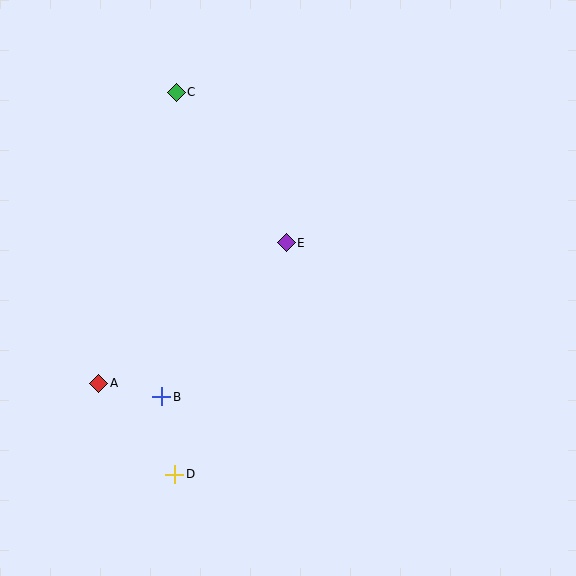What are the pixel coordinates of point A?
Point A is at (99, 383).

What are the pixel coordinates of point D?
Point D is at (175, 474).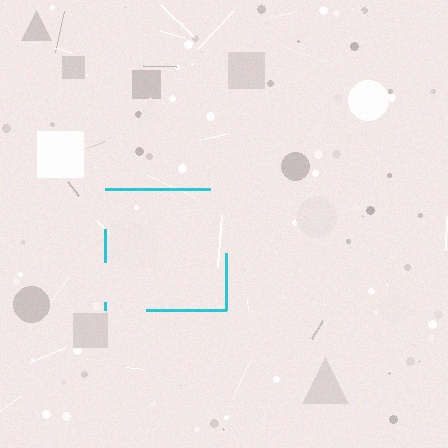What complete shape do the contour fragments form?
The contour fragments form a square.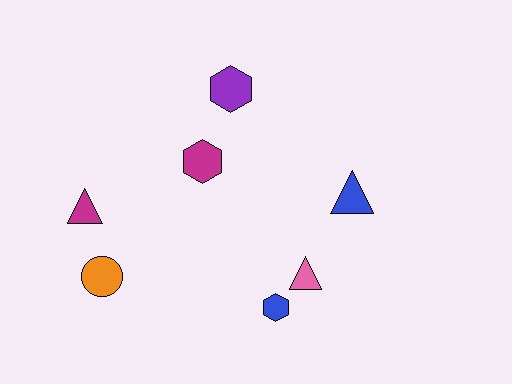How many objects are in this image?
There are 7 objects.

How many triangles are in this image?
There are 3 triangles.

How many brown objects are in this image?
There are no brown objects.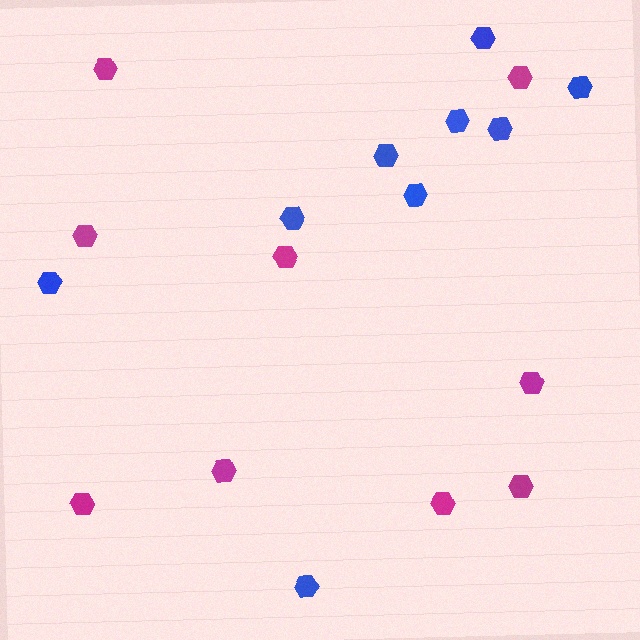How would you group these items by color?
There are 2 groups: one group of magenta hexagons (9) and one group of blue hexagons (9).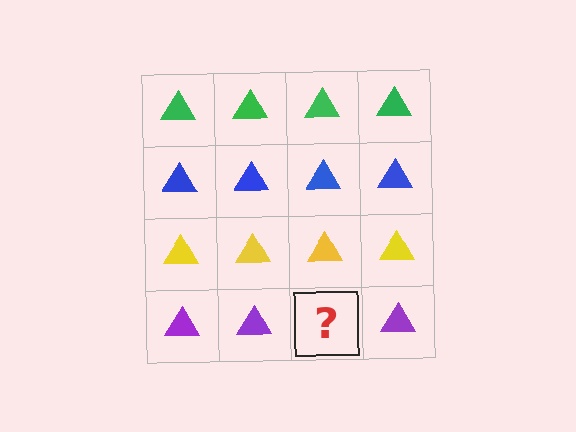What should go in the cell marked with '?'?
The missing cell should contain a purple triangle.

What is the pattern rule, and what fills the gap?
The rule is that each row has a consistent color. The gap should be filled with a purple triangle.